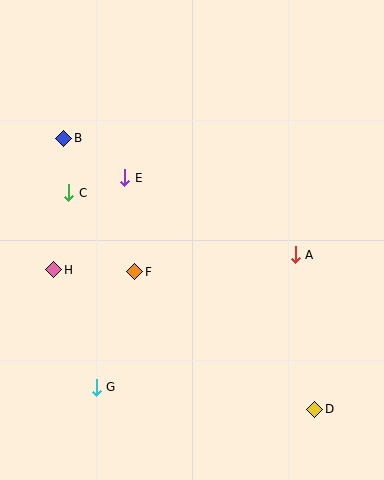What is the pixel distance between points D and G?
The distance between D and G is 220 pixels.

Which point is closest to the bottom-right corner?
Point D is closest to the bottom-right corner.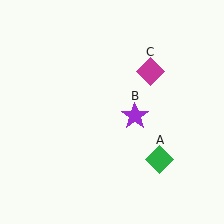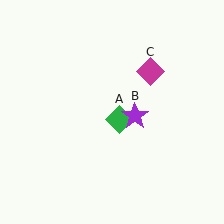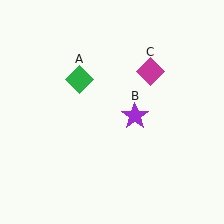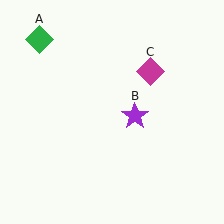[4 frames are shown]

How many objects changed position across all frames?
1 object changed position: green diamond (object A).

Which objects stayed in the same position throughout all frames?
Purple star (object B) and magenta diamond (object C) remained stationary.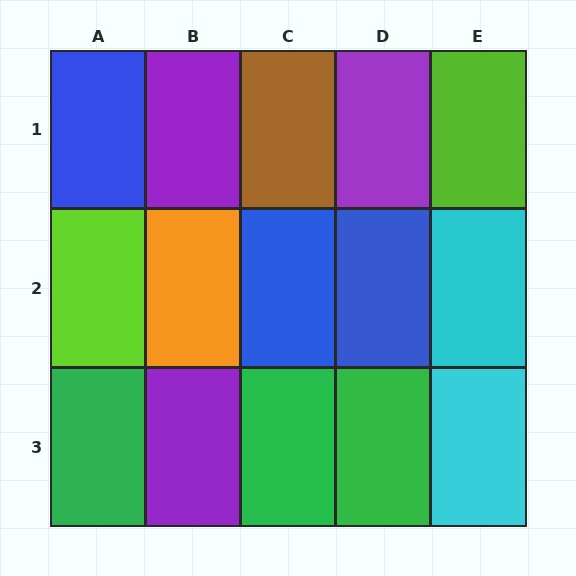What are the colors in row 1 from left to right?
Blue, purple, brown, purple, lime.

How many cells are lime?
2 cells are lime.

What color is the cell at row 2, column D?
Blue.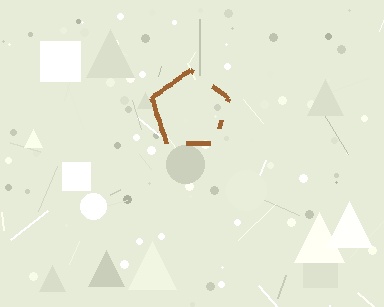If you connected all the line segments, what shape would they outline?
They would outline a pentagon.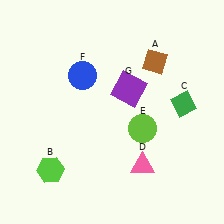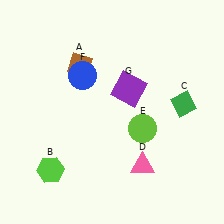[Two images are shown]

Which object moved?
The brown diamond (A) moved left.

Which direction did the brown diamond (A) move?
The brown diamond (A) moved left.